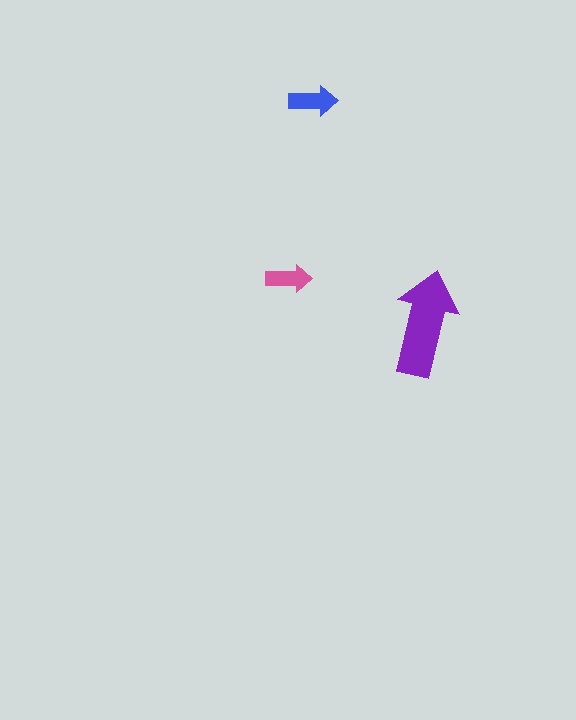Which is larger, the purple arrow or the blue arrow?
The purple one.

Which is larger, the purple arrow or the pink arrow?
The purple one.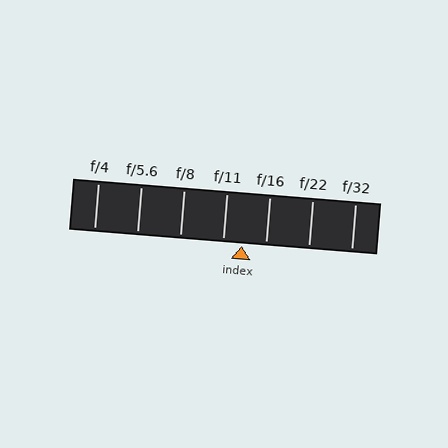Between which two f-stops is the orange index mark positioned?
The index mark is between f/11 and f/16.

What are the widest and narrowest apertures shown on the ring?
The widest aperture shown is f/4 and the narrowest is f/32.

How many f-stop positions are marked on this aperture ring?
There are 7 f-stop positions marked.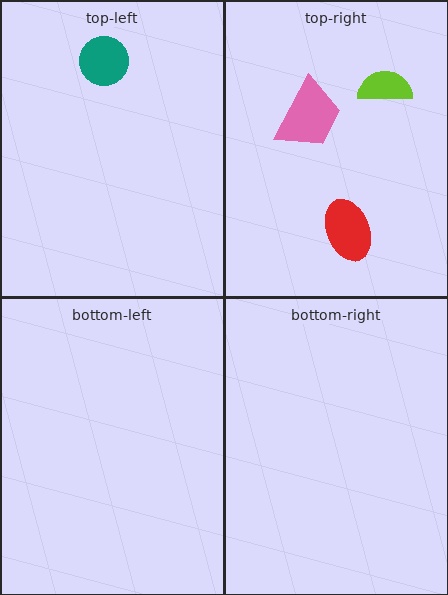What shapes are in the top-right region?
The red ellipse, the lime semicircle, the pink trapezoid.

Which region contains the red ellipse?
The top-right region.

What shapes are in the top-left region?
The teal circle.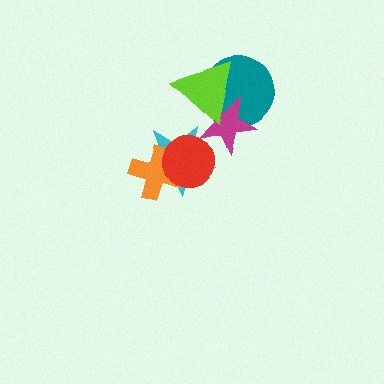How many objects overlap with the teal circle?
2 objects overlap with the teal circle.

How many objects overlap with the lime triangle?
2 objects overlap with the lime triangle.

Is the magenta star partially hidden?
Yes, it is partially covered by another shape.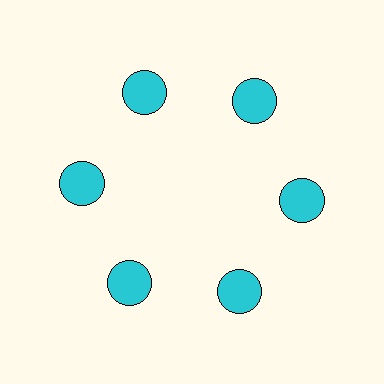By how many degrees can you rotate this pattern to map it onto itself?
The pattern maps onto itself every 60 degrees of rotation.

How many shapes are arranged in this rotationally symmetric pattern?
There are 6 shapes, arranged in 6 groups of 1.